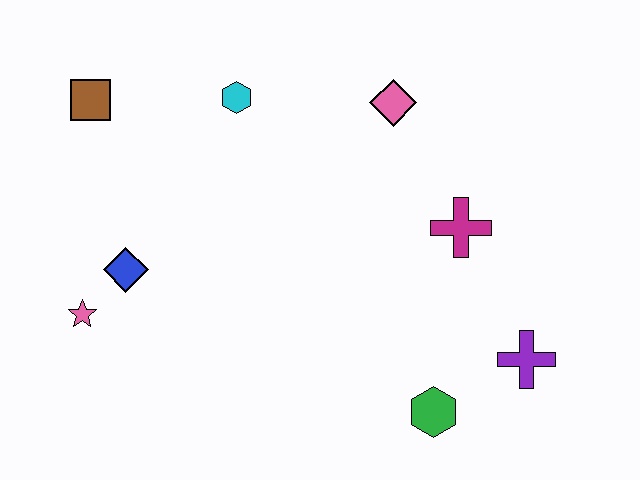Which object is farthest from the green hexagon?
The brown square is farthest from the green hexagon.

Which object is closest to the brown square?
The cyan hexagon is closest to the brown square.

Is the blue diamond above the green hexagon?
Yes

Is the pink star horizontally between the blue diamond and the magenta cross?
No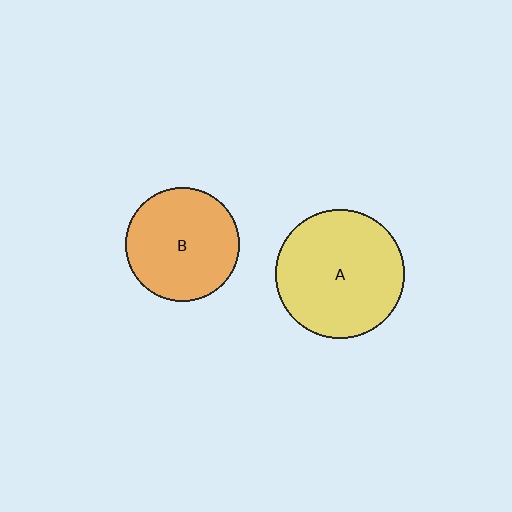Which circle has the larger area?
Circle A (yellow).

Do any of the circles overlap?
No, none of the circles overlap.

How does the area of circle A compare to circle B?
Approximately 1.3 times.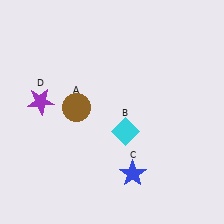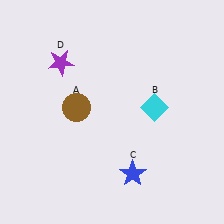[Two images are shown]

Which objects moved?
The objects that moved are: the cyan diamond (B), the purple star (D).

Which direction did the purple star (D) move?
The purple star (D) moved up.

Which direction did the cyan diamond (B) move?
The cyan diamond (B) moved right.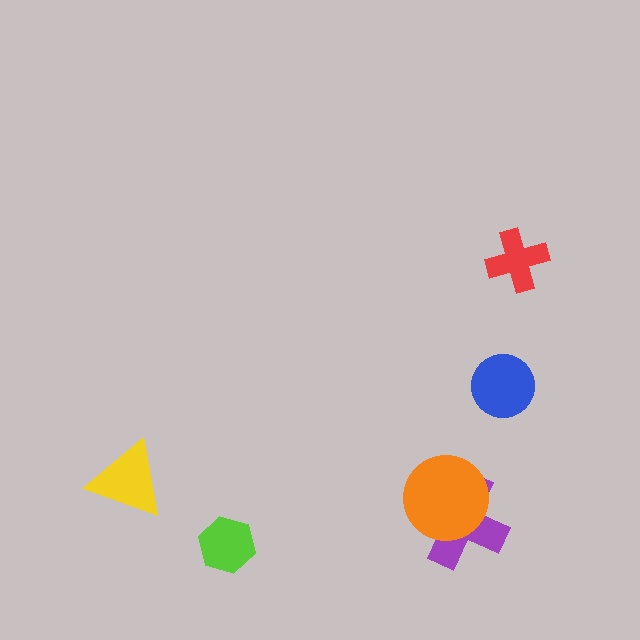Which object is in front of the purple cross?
The orange circle is in front of the purple cross.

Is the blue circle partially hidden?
No, no other shape covers it.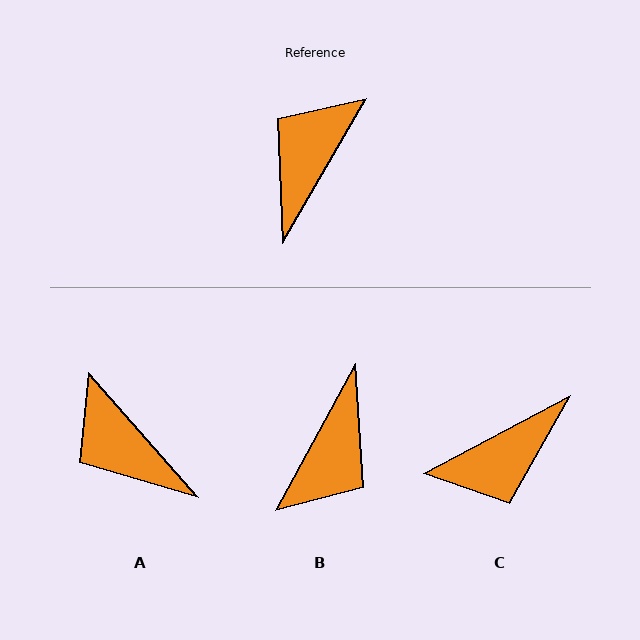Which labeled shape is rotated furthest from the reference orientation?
B, about 179 degrees away.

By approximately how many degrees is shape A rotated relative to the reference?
Approximately 71 degrees counter-clockwise.